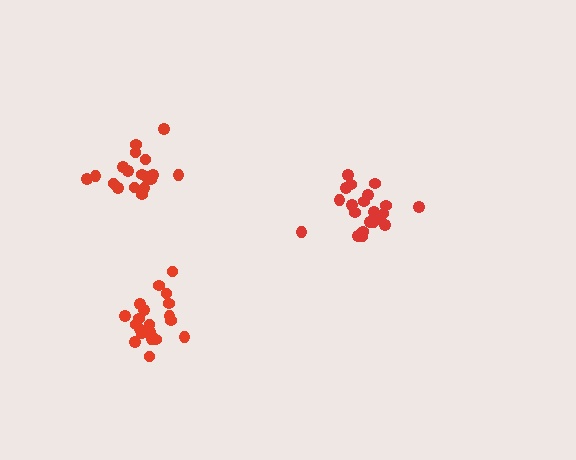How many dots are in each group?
Group 1: 21 dots, Group 2: 21 dots, Group 3: 18 dots (60 total).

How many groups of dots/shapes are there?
There are 3 groups.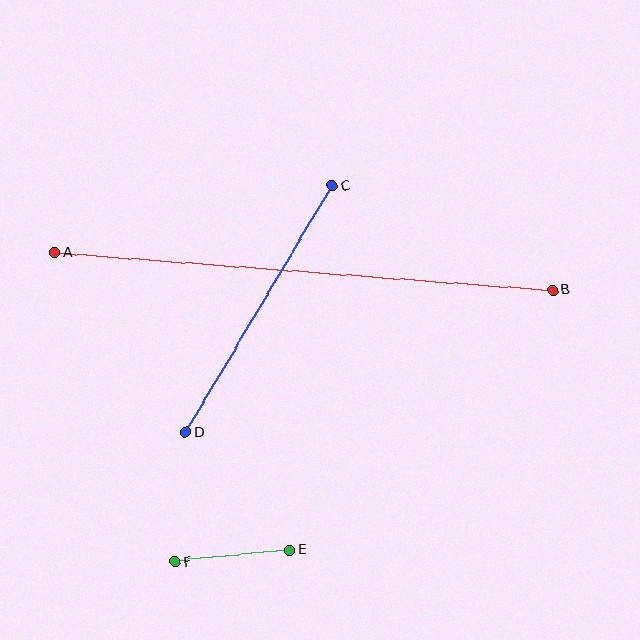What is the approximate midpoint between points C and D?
The midpoint is at approximately (259, 309) pixels.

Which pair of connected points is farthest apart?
Points A and B are farthest apart.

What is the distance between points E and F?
The distance is approximately 116 pixels.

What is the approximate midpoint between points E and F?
The midpoint is at approximately (233, 556) pixels.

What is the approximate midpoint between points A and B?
The midpoint is at approximately (304, 271) pixels.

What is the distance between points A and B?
The distance is approximately 499 pixels.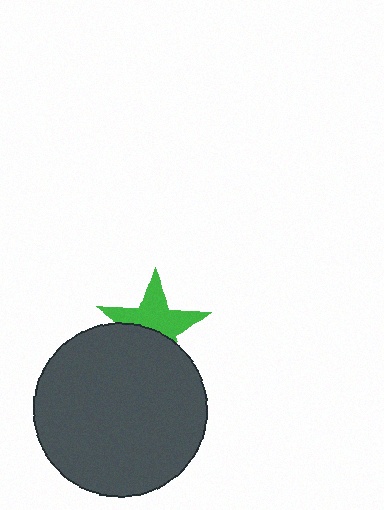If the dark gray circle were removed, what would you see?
You would see the complete green star.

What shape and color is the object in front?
The object in front is a dark gray circle.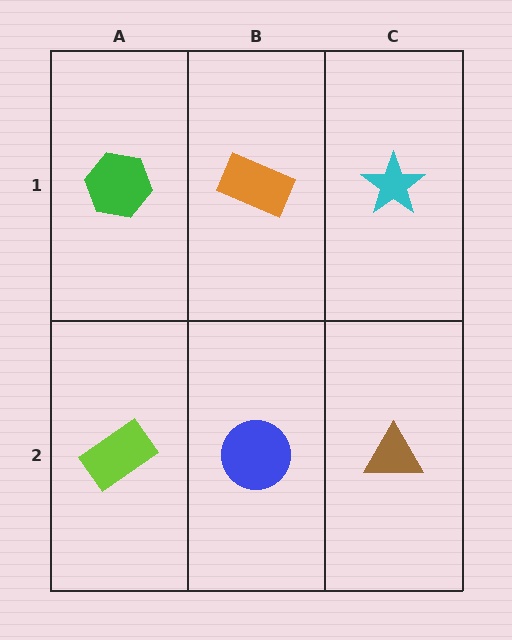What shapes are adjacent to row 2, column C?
A cyan star (row 1, column C), a blue circle (row 2, column B).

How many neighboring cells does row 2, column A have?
2.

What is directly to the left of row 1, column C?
An orange rectangle.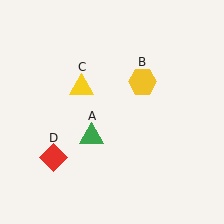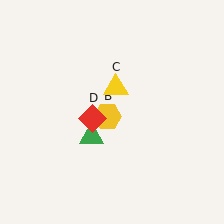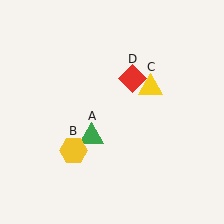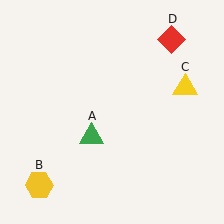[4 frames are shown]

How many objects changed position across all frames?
3 objects changed position: yellow hexagon (object B), yellow triangle (object C), red diamond (object D).